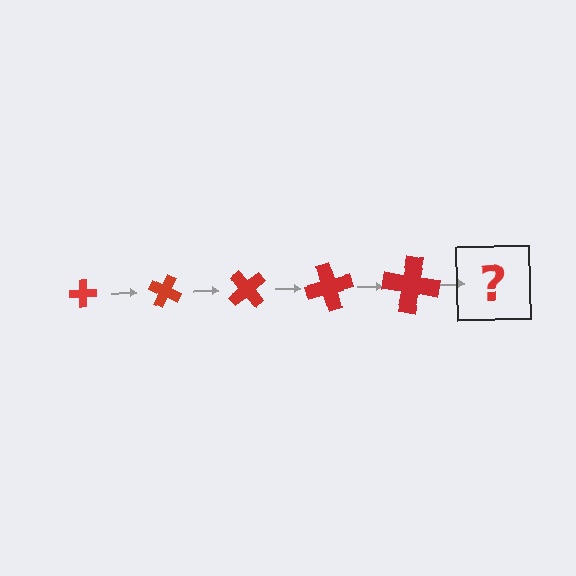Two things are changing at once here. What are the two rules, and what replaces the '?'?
The two rules are that the cross grows larger each step and it rotates 25 degrees each step. The '?' should be a cross, larger than the previous one and rotated 125 degrees from the start.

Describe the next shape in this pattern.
It should be a cross, larger than the previous one and rotated 125 degrees from the start.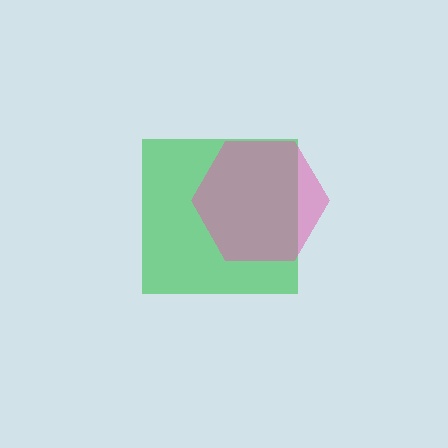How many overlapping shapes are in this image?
There are 2 overlapping shapes in the image.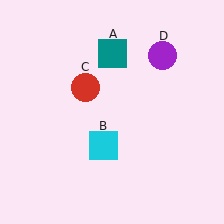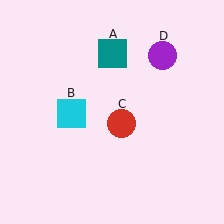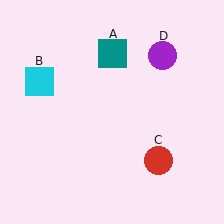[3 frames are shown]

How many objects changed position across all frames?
2 objects changed position: cyan square (object B), red circle (object C).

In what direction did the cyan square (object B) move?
The cyan square (object B) moved up and to the left.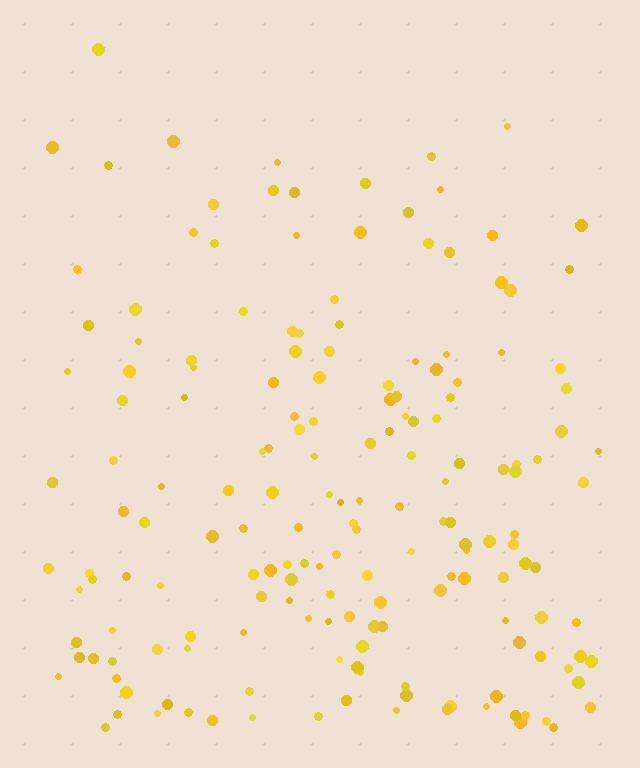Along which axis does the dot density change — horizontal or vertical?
Vertical.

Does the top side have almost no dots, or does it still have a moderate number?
Still a moderate number, just noticeably fewer than the bottom.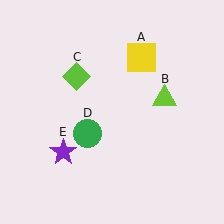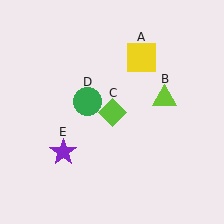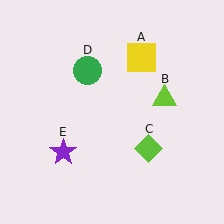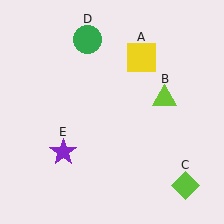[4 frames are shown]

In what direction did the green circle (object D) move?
The green circle (object D) moved up.